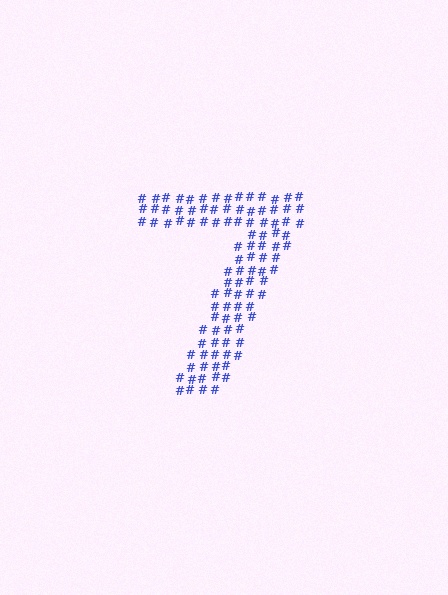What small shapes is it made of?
It is made of small hash symbols.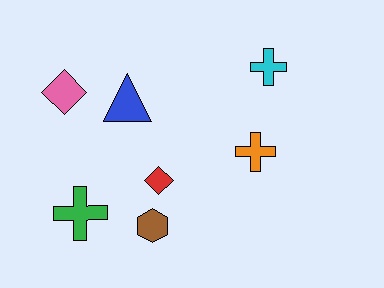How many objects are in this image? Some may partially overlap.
There are 7 objects.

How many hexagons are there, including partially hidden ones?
There is 1 hexagon.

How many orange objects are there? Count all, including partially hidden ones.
There is 1 orange object.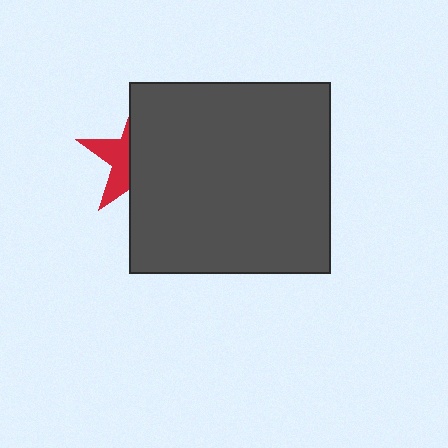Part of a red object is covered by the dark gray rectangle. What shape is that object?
It is a star.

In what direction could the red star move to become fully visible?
The red star could move left. That would shift it out from behind the dark gray rectangle entirely.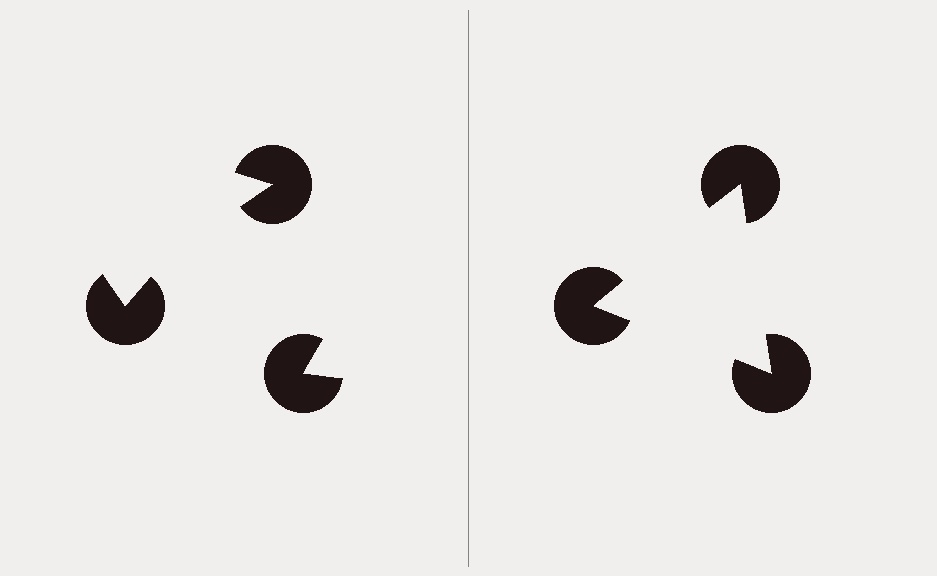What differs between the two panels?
The pac-man discs are positioned identically on both sides; only the wedge orientations differ. On the right they align to a triangle; on the left they are misaligned.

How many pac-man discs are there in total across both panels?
6 — 3 on each side.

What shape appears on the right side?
An illusory triangle.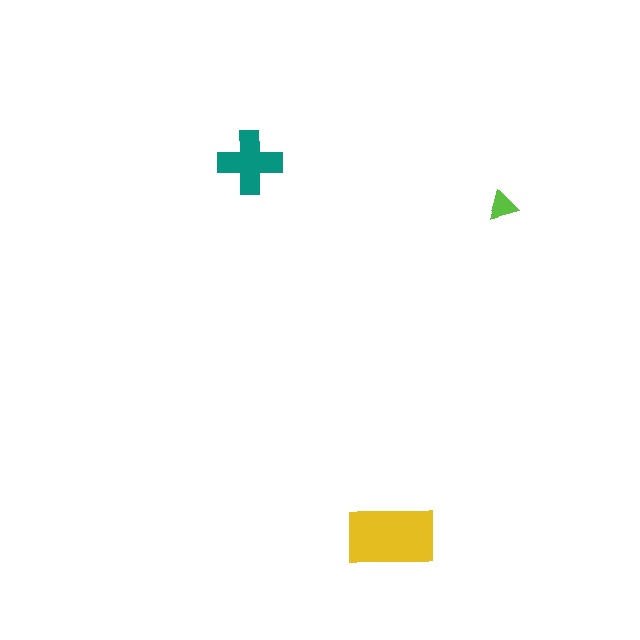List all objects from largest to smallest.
The yellow rectangle, the teal cross, the lime triangle.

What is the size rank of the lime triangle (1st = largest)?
3rd.